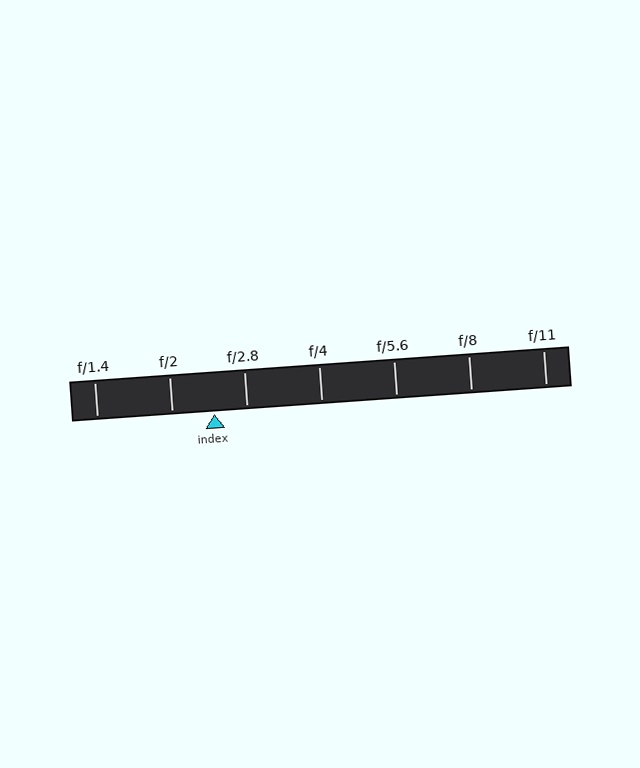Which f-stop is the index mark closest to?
The index mark is closest to f/2.8.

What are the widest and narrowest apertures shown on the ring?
The widest aperture shown is f/1.4 and the narrowest is f/11.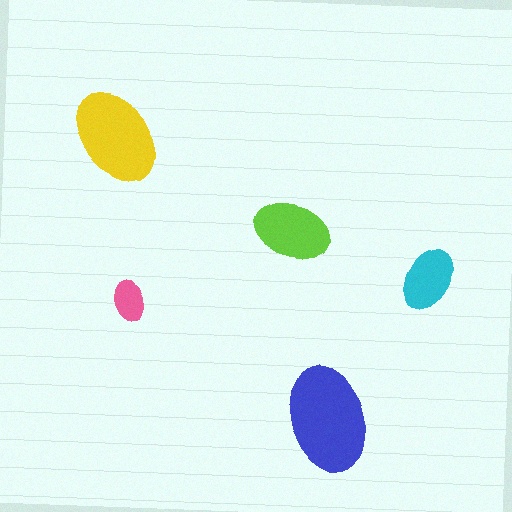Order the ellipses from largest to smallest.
the blue one, the yellow one, the lime one, the cyan one, the pink one.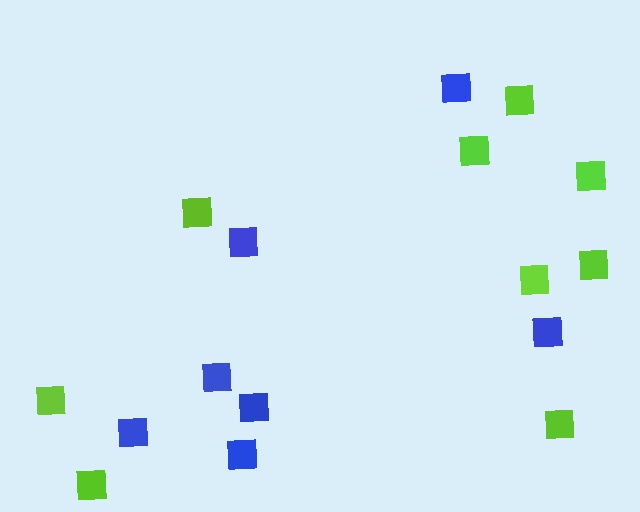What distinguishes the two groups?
There are 2 groups: one group of blue squares (7) and one group of lime squares (9).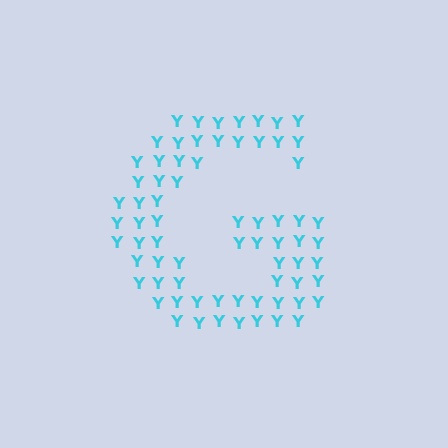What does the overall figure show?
The overall figure shows the letter G.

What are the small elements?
The small elements are letter Y's.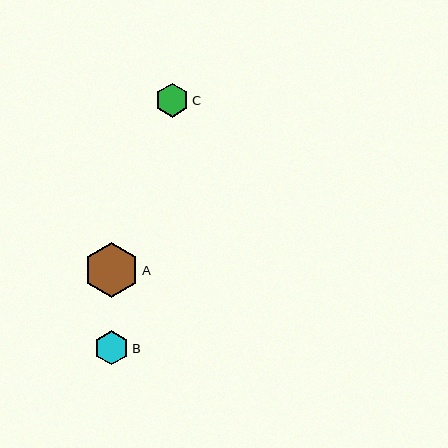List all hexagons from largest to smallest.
From largest to smallest: A, B, C.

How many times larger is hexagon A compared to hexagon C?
Hexagon A is approximately 1.6 times the size of hexagon C.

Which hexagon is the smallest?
Hexagon C is the smallest with a size of approximately 34 pixels.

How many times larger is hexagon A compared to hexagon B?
Hexagon A is approximately 1.6 times the size of hexagon B.